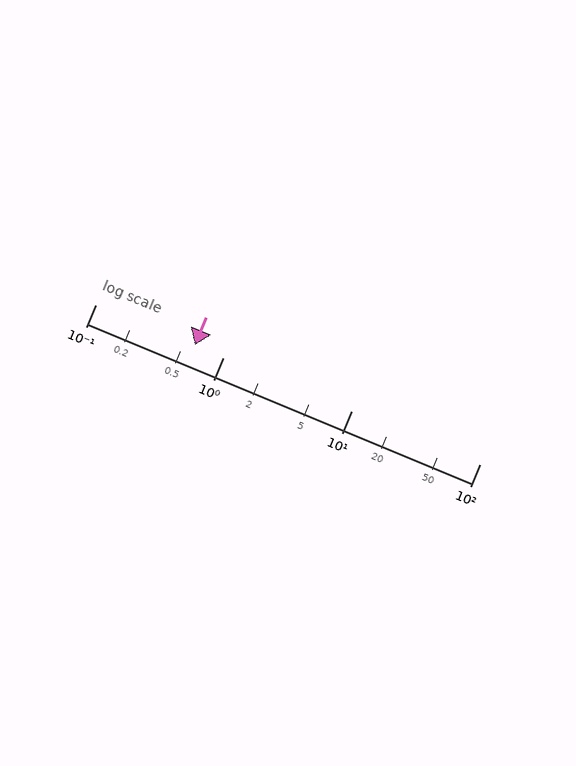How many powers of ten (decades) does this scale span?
The scale spans 3 decades, from 0.1 to 100.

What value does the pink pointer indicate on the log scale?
The pointer indicates approximately 0.6.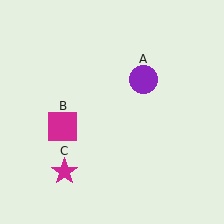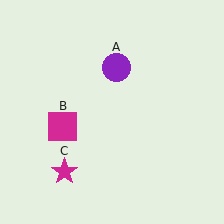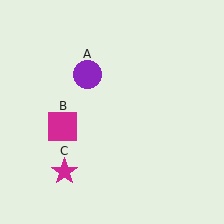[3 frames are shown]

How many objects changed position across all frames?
1 object changed position: purple circle (object A).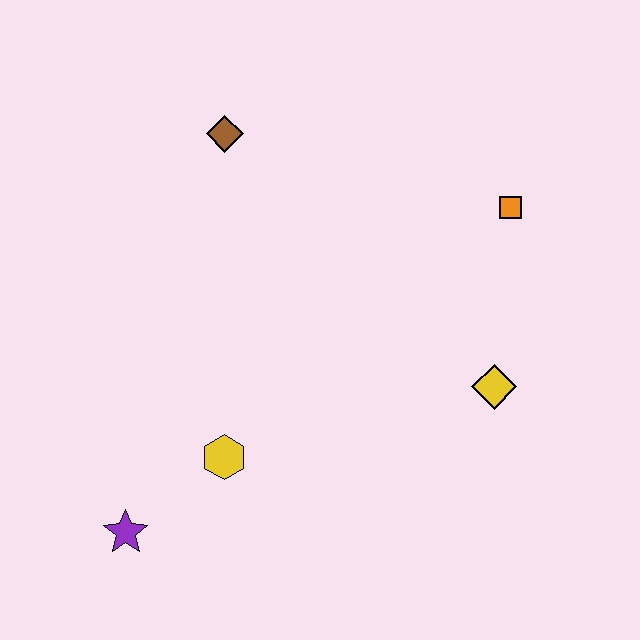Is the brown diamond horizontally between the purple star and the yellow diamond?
Yes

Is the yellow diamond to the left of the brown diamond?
No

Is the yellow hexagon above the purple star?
Yes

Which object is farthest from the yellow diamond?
The purple star is farthest from the yellow diamond.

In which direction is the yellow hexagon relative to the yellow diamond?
The yellow hexagon is to the left of the yellow diamond.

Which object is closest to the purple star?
The yellow hexagon is closest to the purple star.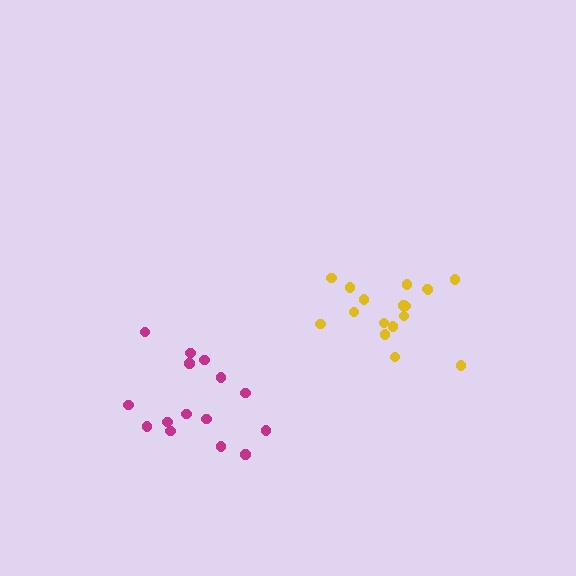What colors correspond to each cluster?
The clusters are colored: yellow, magenta.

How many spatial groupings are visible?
There are 2 spatial groupings.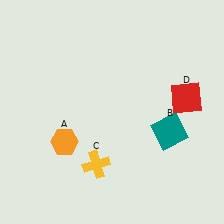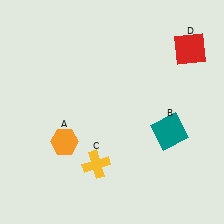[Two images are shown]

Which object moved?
The red square (D) moved up.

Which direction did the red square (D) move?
The red square (D) moved up.